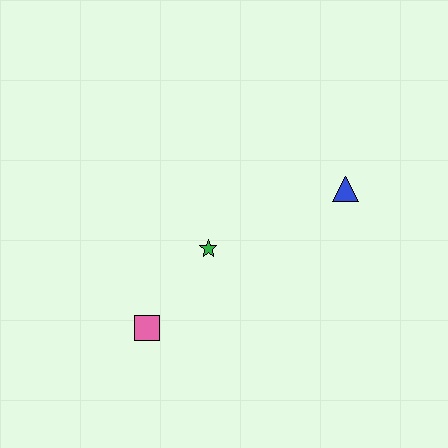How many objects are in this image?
There are 3 objects.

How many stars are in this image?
There is 1 star.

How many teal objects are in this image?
There are no teal objects.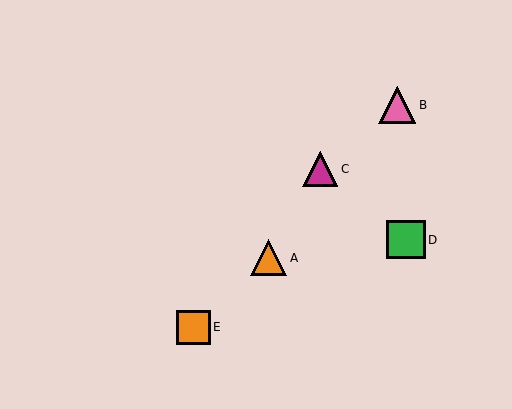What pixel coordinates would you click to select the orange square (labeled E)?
Click at (193, 327) to select the orange square E.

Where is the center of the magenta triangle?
The center of the magenta triangle is at (320, 169).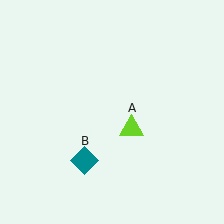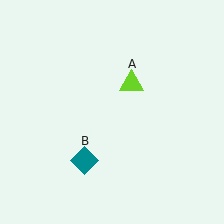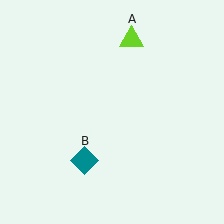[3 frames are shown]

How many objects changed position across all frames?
1 object changed position: lime triangle (object A).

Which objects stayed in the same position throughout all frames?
Teal diamond (object B) remained stationary.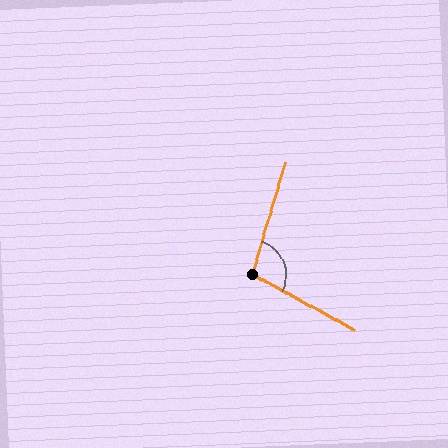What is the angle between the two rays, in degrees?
Approximately 102 degrees.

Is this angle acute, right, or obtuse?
It is obtuse.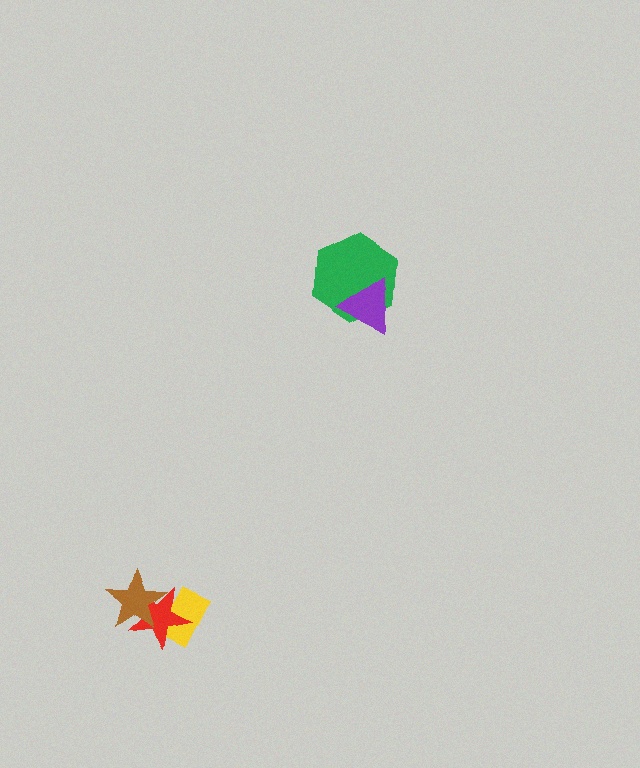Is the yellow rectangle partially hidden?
Yes, it is partially covered by another shape.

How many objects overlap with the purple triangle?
1 object overlaps with the purple triangle.